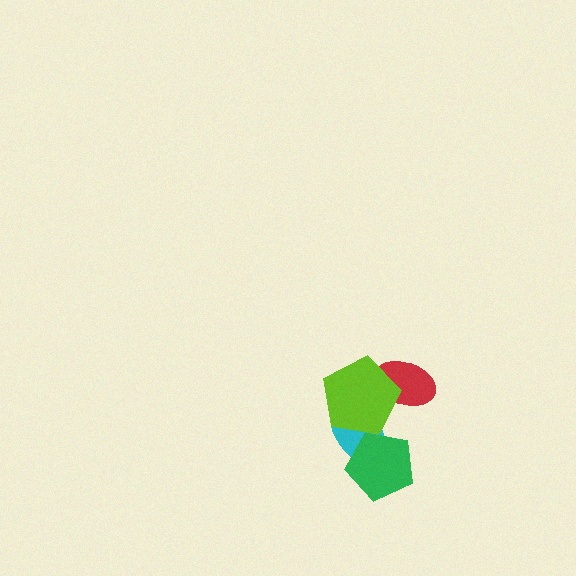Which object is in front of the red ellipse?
The lime pentagon is in front of the red ellipse.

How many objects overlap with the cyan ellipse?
2 objects overlap with the cyan ellipse.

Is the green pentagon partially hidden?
No, no other shape covers it.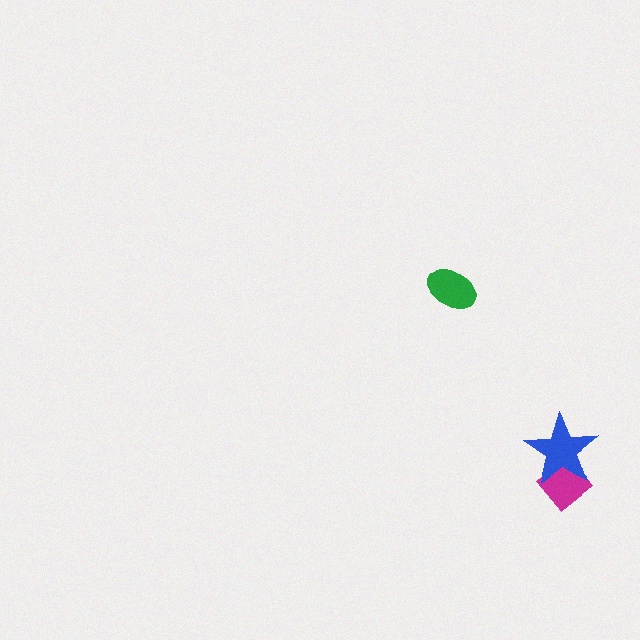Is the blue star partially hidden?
No, no other shape covers it.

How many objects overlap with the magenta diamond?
1 object overlaps with the magenta diamond.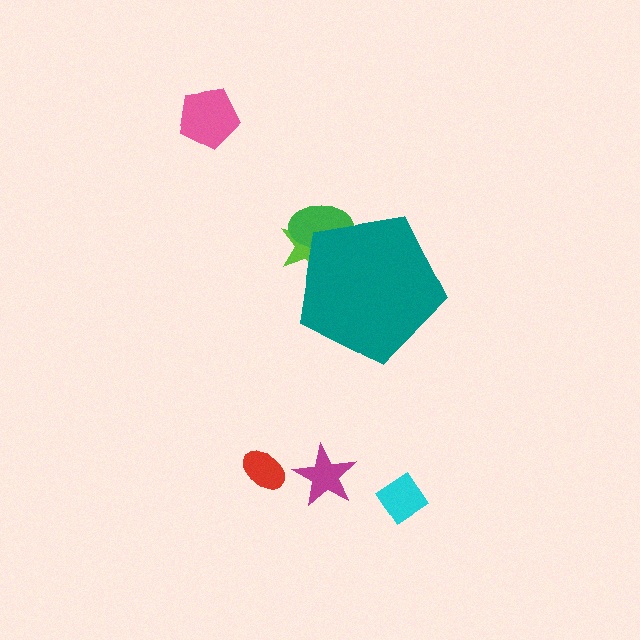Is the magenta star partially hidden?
No, the magenta star is fully visible.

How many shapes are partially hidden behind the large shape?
2 shapes are partially hidden.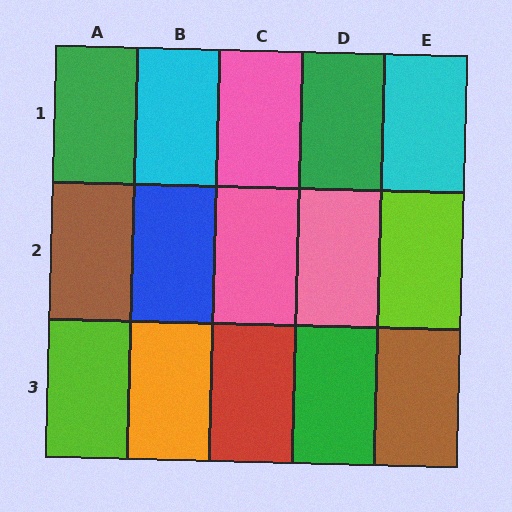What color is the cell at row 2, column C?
Pink.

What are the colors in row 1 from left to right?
Green, cyan, pink, green, cyan.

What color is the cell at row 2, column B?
Blue.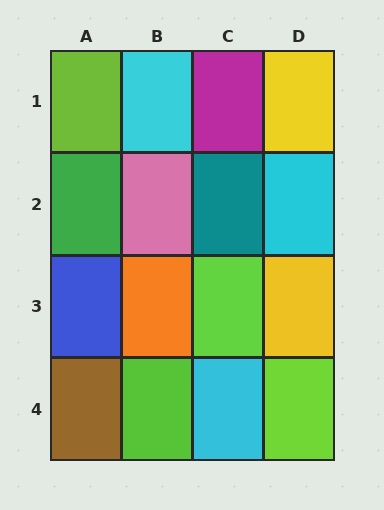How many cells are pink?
1 cell is pink.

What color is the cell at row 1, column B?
Cyan.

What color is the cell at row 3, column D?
Yellow.